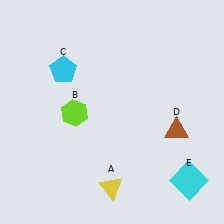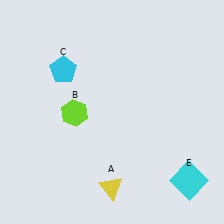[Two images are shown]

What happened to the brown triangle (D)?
The brown triangle (D) was removed in Image 2. It was in the bottom-right area of Image 1.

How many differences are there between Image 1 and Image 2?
There is 1 difference between the two images.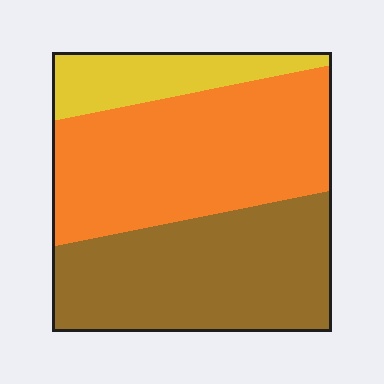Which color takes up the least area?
Yellow, at roughly 15%.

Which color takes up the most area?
Orange, at roughly 45%.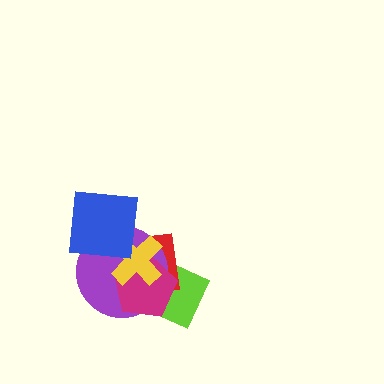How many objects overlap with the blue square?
2 objects overlap with the blue square.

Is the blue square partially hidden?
No, no other shape covers it.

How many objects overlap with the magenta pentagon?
4 objects overlap with the magenta pentagon.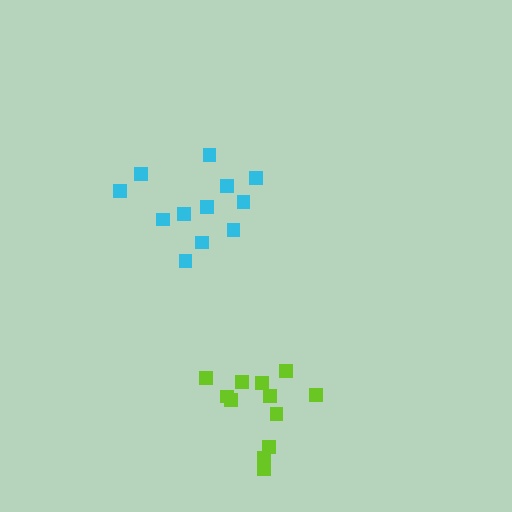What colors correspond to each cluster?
The clusters are colored: cyan, lime.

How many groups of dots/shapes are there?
There are 2 groups.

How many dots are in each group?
Group 1: 12 dots, Group 2: 12 dots (24 total).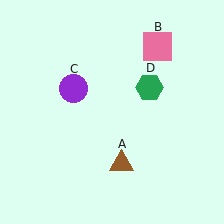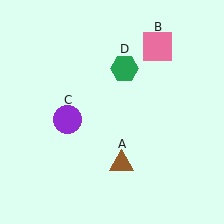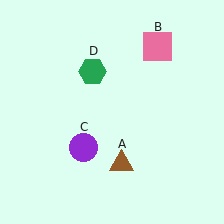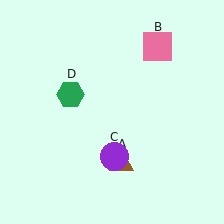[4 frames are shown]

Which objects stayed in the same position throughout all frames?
Brown triangle (object A) and pink square (object B) remained stationary.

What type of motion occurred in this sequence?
The purple circle (object C), green hexagon (object D) rotated counterclockwise around the center of the scene.